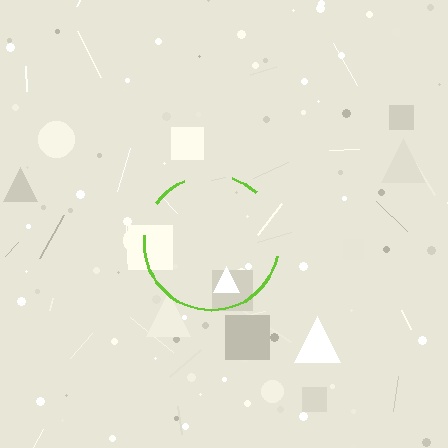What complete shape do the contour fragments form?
The contour fragments form a circle.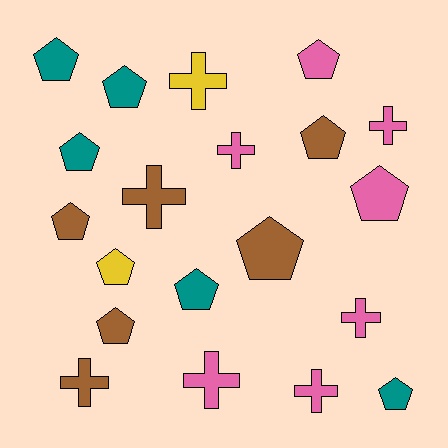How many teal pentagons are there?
There are 5 teal pentagons.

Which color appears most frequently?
Pink, with 7 objects.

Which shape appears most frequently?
Pentagon, with 12 objects.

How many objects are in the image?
There are 20 objects.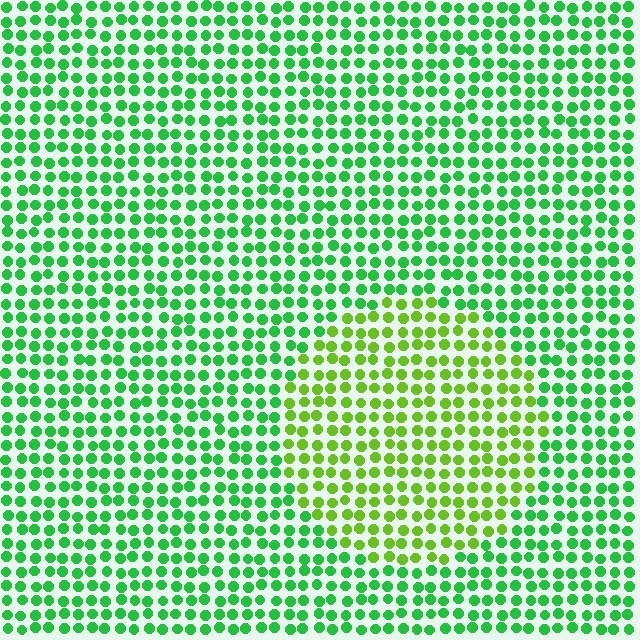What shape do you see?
I see a circle.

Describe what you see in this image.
The image is filled with small green elements in a uniform arrangement. A circle-shaped region is visible where the elements are tinted to a slightly different hue, forming a subtle color boundary.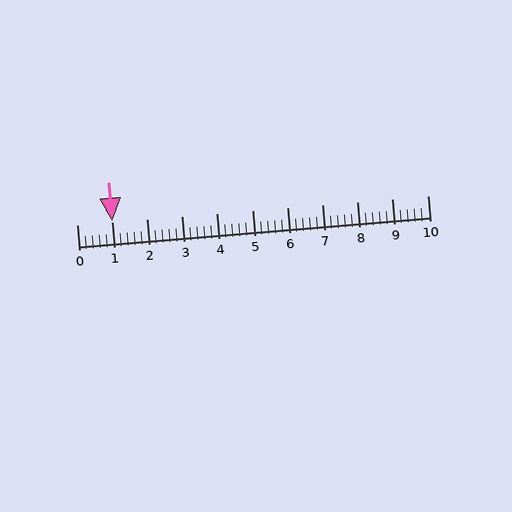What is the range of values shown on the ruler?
The ruler shows values from 0 to 10.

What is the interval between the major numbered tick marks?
The major tick marks are spaced 1 units apart.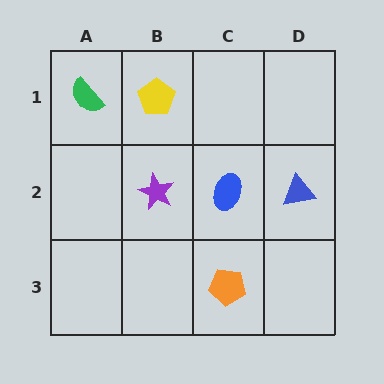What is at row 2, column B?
A purple star.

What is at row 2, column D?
A blue triangle.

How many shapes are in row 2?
3 shapes.